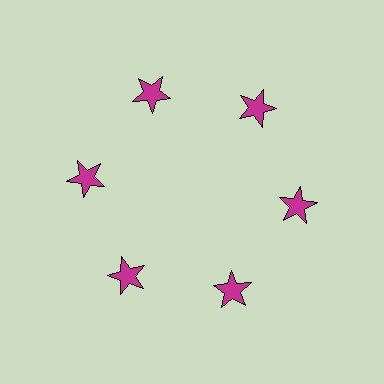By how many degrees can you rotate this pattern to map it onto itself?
The pattern maps onto itself every 60 degrees of rotation.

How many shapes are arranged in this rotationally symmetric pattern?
There are 6 shapes, arranged in 6 groups of 1.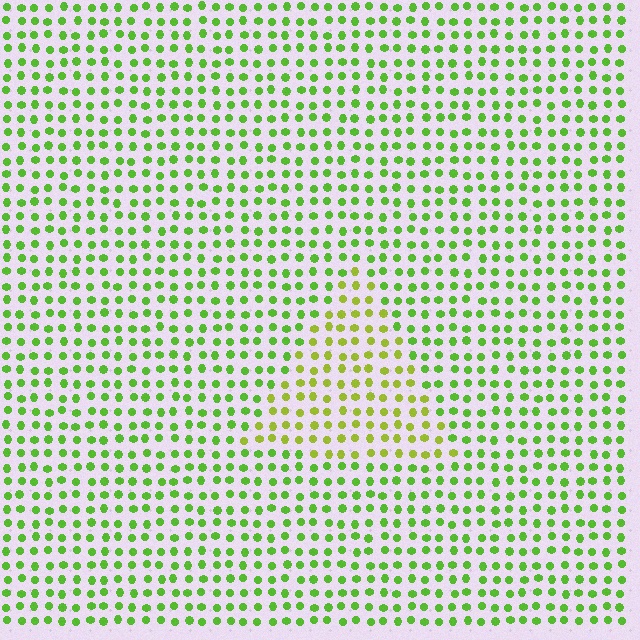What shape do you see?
I see a triangle.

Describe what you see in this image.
The image is filled with small lime elements in a uniform arrangement. A triangle-shaped region is visible where the elements are tinted to a slightly different hue, forming a subtle color boundary.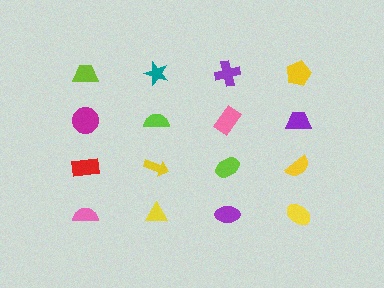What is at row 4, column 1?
A pink semicircle.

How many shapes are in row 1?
4 shapes.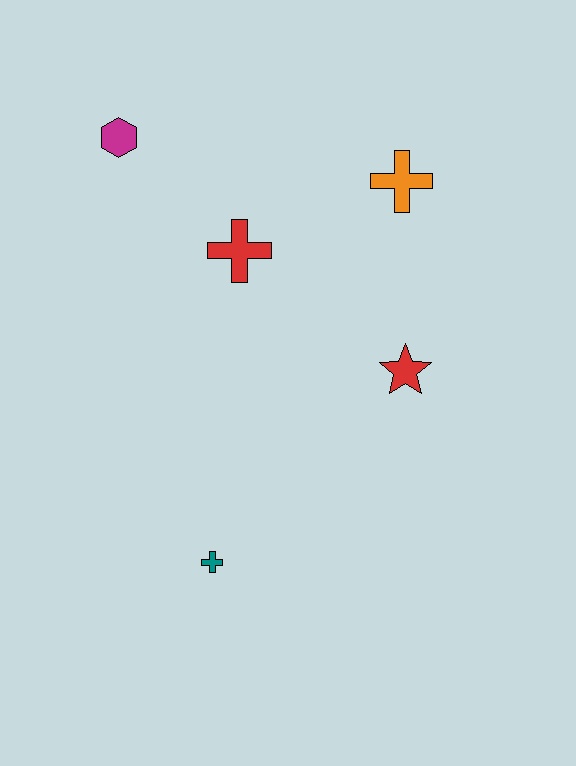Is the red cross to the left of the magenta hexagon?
No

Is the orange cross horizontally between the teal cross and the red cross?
No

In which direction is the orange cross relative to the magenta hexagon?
The orange cross is to the right of the magenta hexagon.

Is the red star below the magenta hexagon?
Yes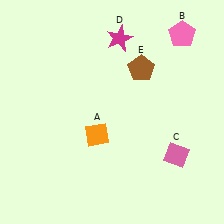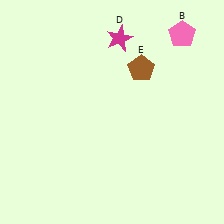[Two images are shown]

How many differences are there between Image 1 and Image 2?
There are 2 differences between the two images.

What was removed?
The pink diamond (C), the orange diamond (A) were removed in Image 2.